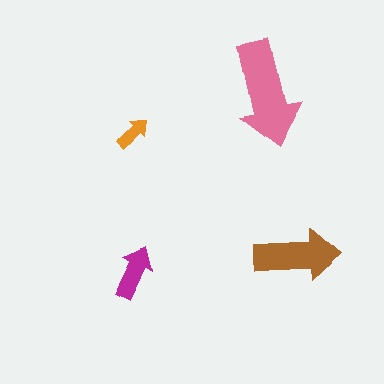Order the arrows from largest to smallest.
the pink one, the brown one, the magenta one, the orange one.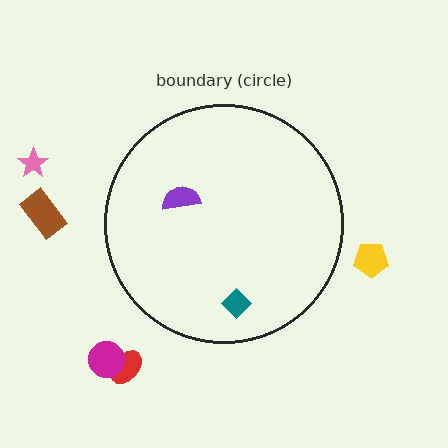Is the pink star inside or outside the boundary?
Outside.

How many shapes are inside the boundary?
2 inside, 5 outside.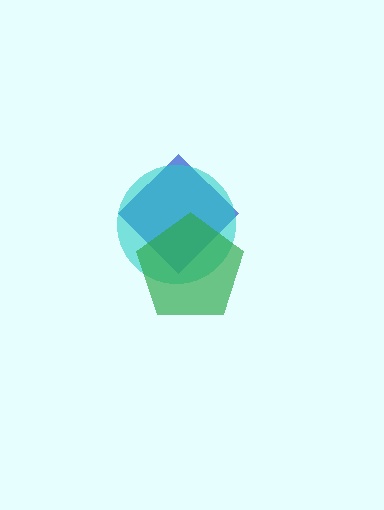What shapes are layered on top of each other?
The layered shapes are: a blue diamond, a cyan circle, a green pentagon.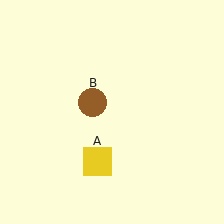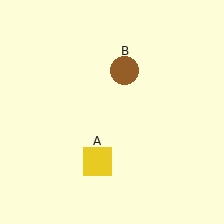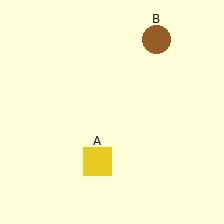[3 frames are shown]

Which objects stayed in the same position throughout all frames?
Yellow square (object A) remained stationary.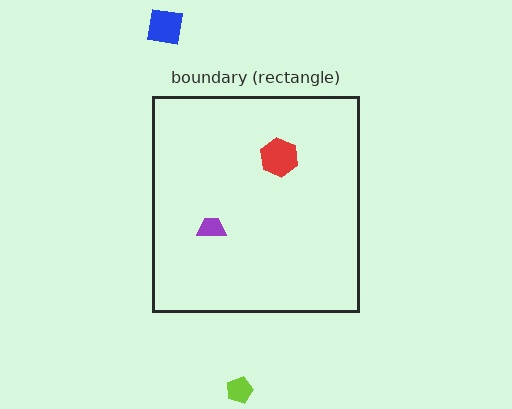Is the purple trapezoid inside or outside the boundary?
Inside.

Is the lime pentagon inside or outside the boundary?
Outside.